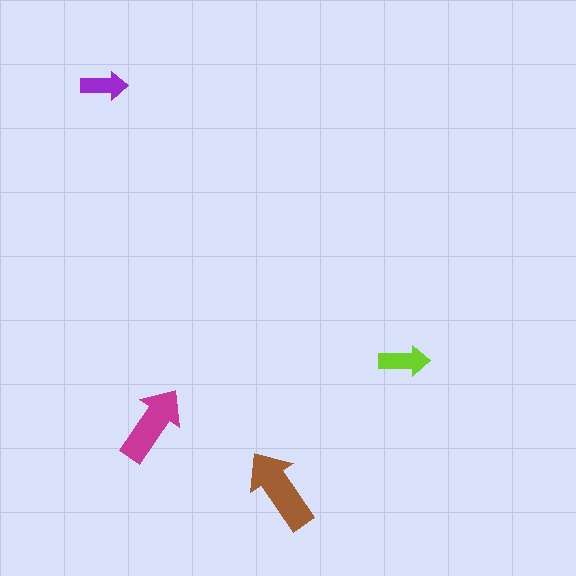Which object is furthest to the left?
The purple arrow is leftmost.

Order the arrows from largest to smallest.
the brown one, the magenta one, the lime one, the purple one.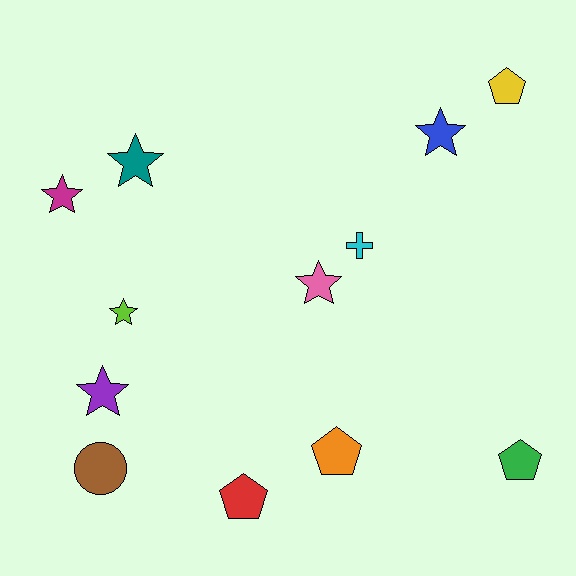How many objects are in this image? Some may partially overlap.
There are 12 objects.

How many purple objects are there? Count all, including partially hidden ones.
There is 1 purple object.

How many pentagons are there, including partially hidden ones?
There are 4 pentagons.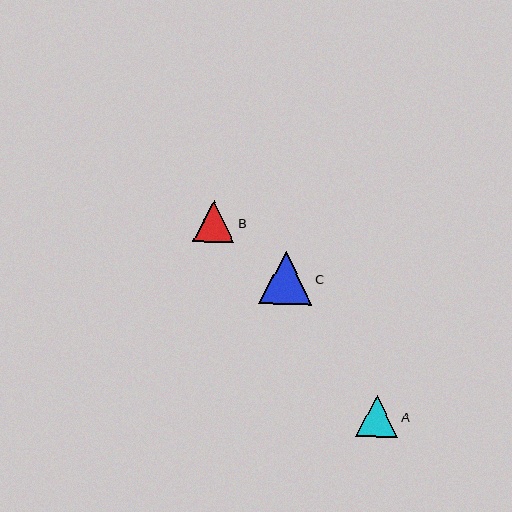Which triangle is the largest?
Triangle C is the largest with a size of approximately 53 pixels.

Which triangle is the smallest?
Triangle B is the smallest with a size of approximately 42 pixels.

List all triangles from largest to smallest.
From largest to smallest: C, A, B.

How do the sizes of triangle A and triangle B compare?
Triangle A and triangle B are approximately the same size.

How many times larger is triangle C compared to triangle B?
Triangle C is approximately 1.3 times the size of triangle B.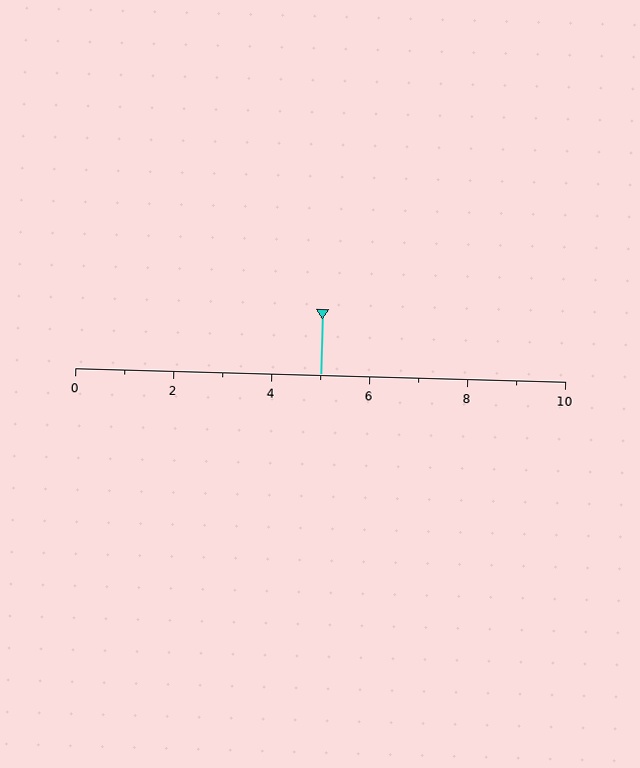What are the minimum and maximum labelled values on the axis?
The axis runs from 0 to 10.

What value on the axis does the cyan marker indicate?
The marker indicates approximately 5.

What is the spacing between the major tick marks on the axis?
The major ticks are spaced 2 apart.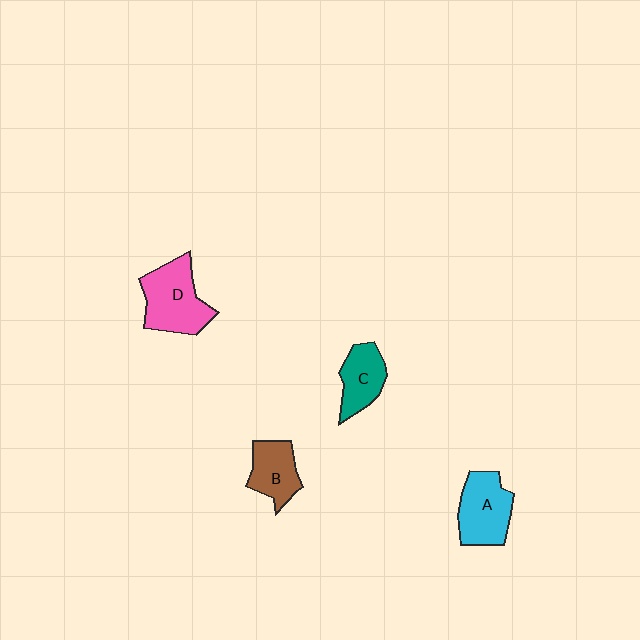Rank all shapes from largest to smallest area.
From largest to smallest: D (pink), A (cyan), B (brown), C (teal).